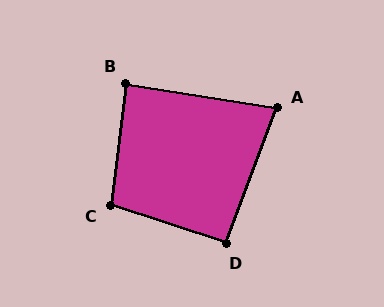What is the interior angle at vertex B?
Approximately 88 degrees (approximately right).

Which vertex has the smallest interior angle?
A, at approximately 79 degrees.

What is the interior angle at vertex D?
Approximately 92 degrees (approximately right).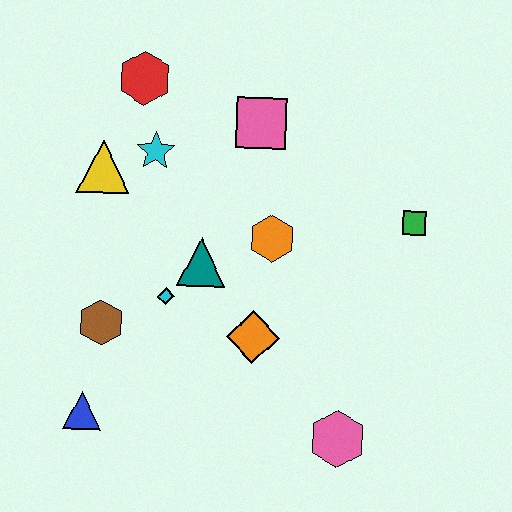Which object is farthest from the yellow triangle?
The pink hexagon is farthest from the yellow triangle.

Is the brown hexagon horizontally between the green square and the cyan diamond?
No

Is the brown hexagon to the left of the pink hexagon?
Yes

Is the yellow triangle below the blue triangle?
No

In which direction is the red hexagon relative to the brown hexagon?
The red hexagon is above the brown hexagon.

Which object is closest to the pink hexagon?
The orange diamond is closest to the pink hexagon.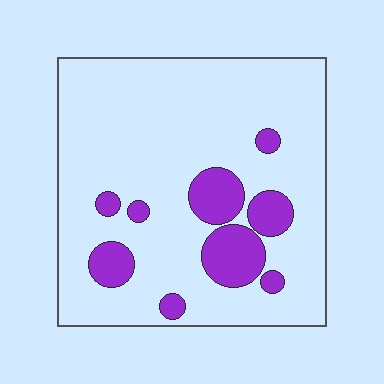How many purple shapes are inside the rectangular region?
9.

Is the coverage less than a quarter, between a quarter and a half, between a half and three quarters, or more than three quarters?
Less than a quarter.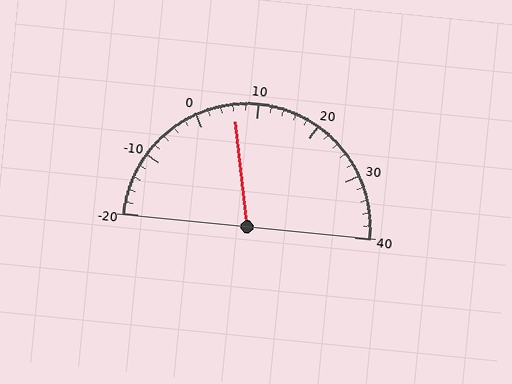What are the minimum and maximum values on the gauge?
The gauge ranges from -20 to 40.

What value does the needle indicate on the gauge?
The needle indicates approximately 6.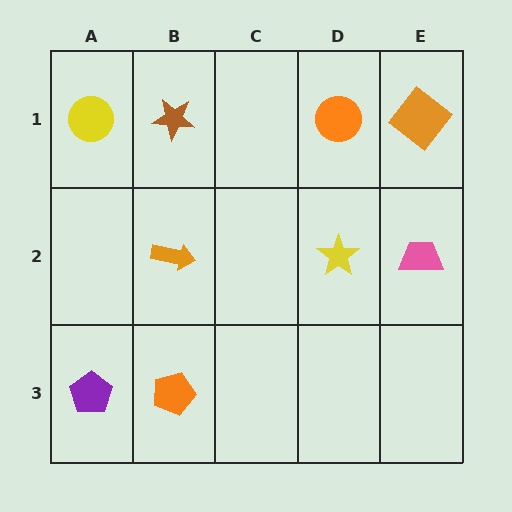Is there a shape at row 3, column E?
No, that cell is empty.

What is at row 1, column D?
An orange circle.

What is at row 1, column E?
An orange diamond.